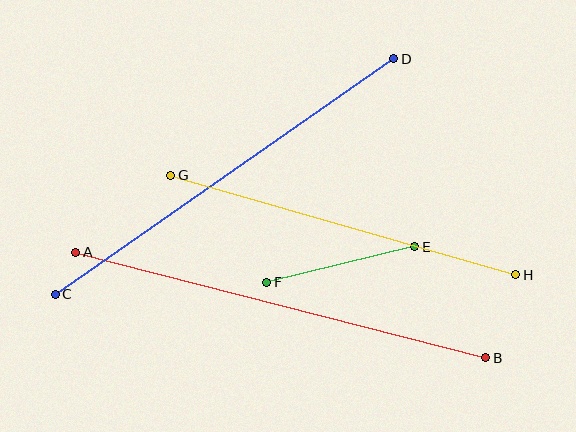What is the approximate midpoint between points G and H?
The midpoint is at approximately (343, 225) pixels.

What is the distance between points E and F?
The distance is approximately 152 pixels.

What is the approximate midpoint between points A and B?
The midpoint is at approximately (281, 305) pixels.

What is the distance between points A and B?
The distance is approximately 424 pixels.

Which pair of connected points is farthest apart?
Points A and B are farthest apart.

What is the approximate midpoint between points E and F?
The midpoint is at approximately (341, 265) pixels.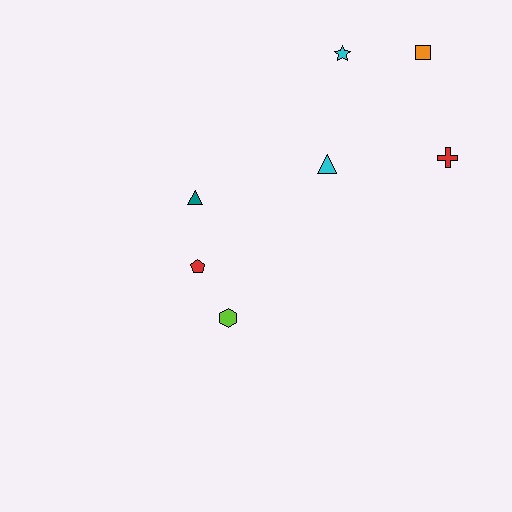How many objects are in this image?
There are 7 objects.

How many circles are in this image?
There are no circles.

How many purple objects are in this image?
There are no purple objects.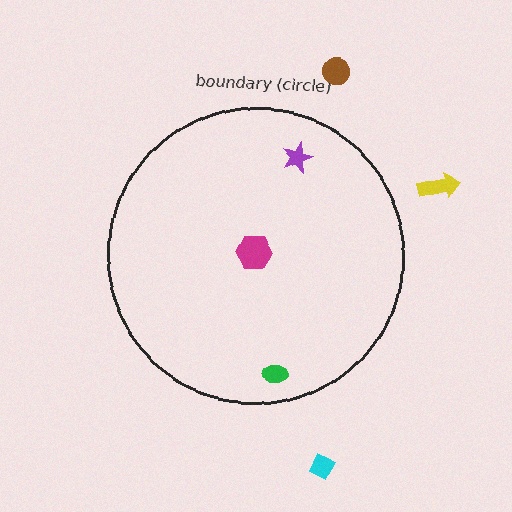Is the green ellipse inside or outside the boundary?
Inside.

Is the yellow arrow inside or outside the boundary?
Outside.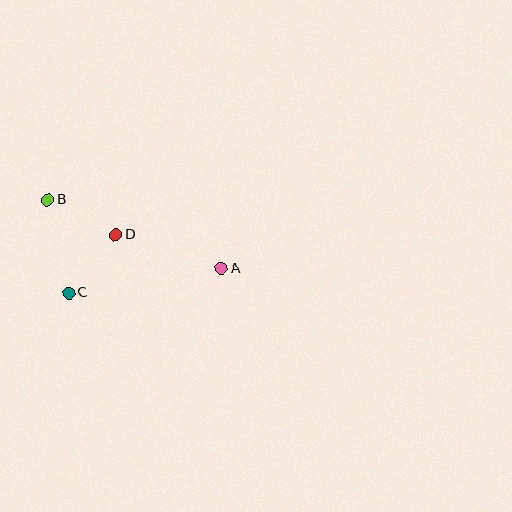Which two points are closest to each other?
Points C and D are closest to each other.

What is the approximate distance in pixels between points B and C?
The distance between B and C is approximately 95 pixels.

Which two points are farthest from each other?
Points A and B are farthest from each other.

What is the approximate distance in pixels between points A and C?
The distance between A and C is approximately 154 pixels.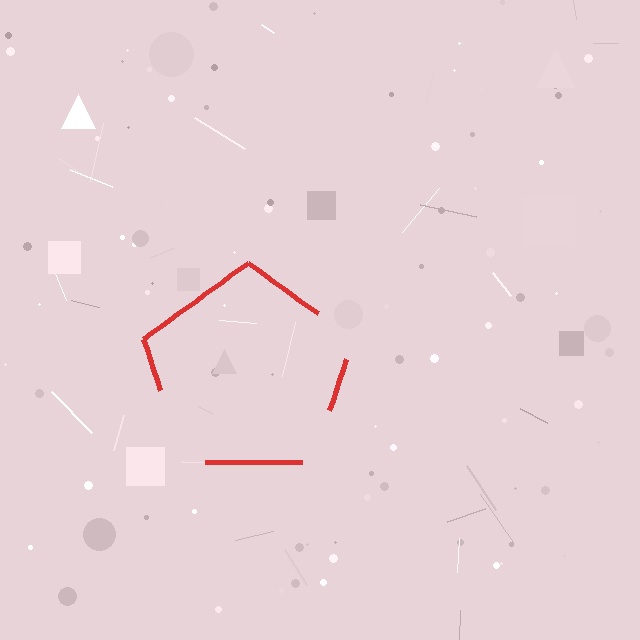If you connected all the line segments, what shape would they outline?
They would outline a pentagon.